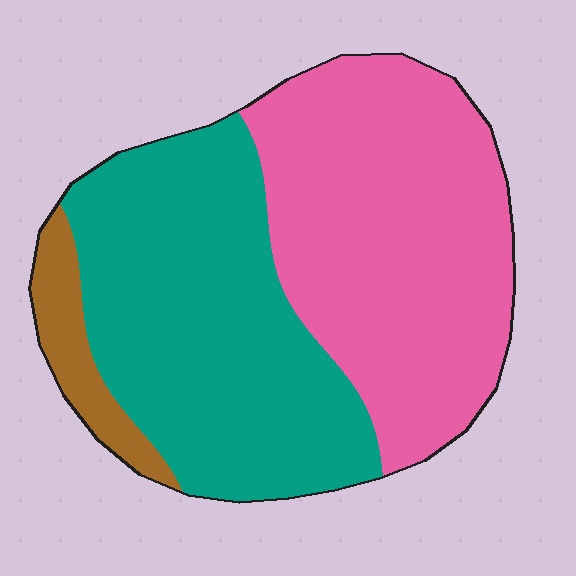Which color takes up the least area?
Brown, at roughly 5%.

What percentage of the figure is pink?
Pink covers around 45% of the figure.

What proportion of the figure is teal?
Teal covers roughly 45% of the figure.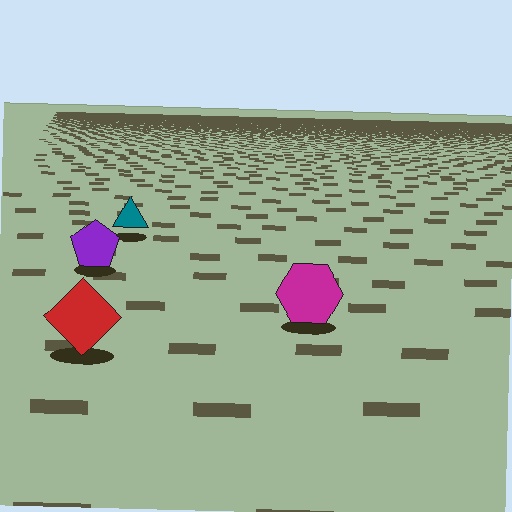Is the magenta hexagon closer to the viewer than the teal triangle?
Yes. The magenta hexagon is closer — you can tell from the texture gradient: the ground texture is coarser near it.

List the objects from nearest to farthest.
From nearest to farthest: the red diamond, the magenta hexagon, the purple pentagon, the teal triangle.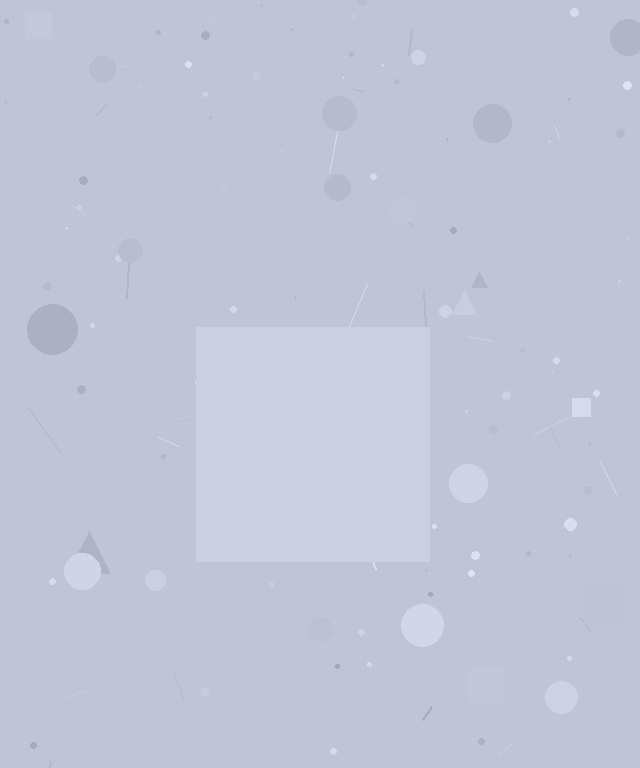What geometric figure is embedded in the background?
A square is embedded in the background.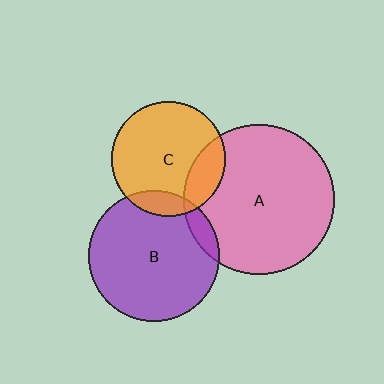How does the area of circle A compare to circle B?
Approximately 1.3 times.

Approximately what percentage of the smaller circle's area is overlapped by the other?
Approximately 20%.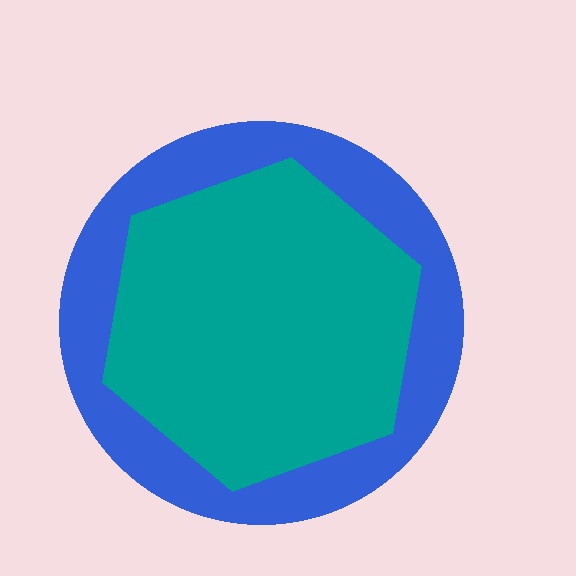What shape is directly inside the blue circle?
The teal hexagon.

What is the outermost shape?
The blue circle.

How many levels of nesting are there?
2.